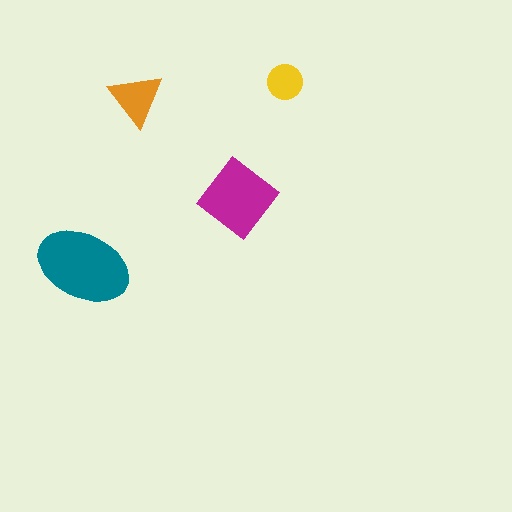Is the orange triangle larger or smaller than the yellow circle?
Larger.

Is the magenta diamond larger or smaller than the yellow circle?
Larger.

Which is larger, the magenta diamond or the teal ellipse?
The teal ellipse.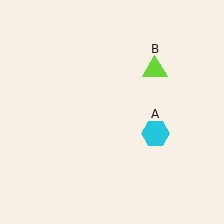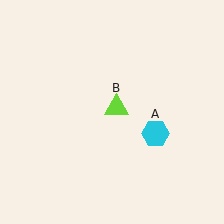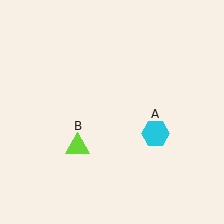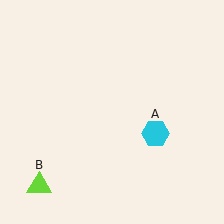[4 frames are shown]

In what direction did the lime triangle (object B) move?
The lime triangle (object B) moved down and to the left.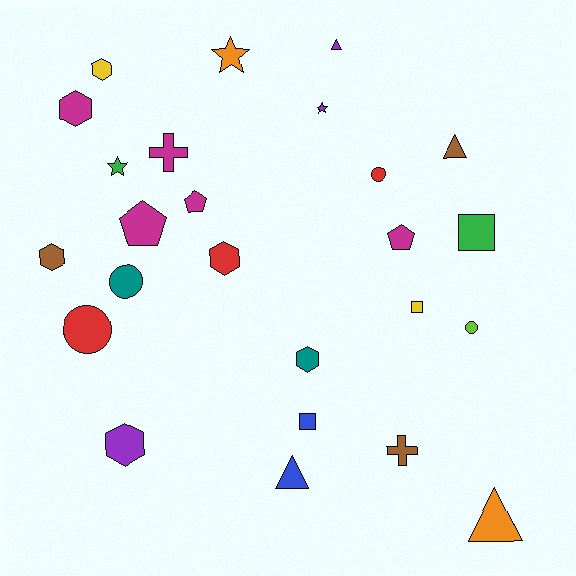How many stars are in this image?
There are 3 stars.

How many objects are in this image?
There are 25 objects.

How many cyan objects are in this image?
There are no cyan objects.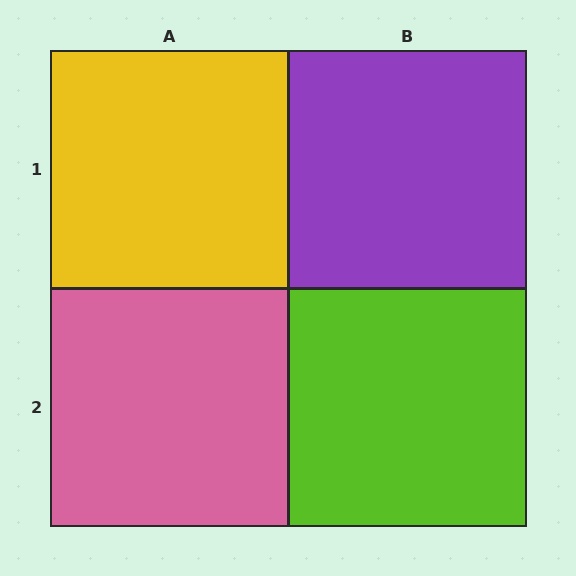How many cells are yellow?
1 cell is yellow.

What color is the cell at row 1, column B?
Purple.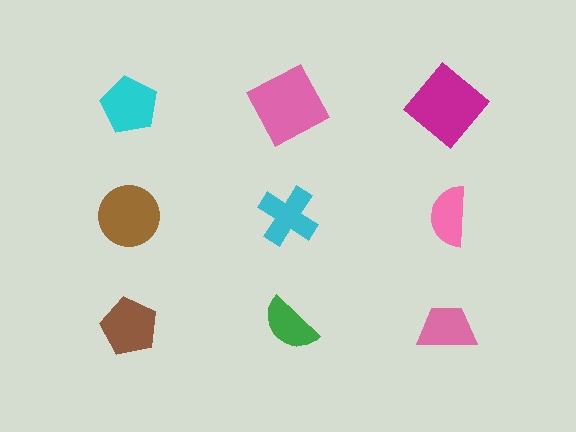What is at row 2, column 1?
A brown circle.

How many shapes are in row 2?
3 shapes.